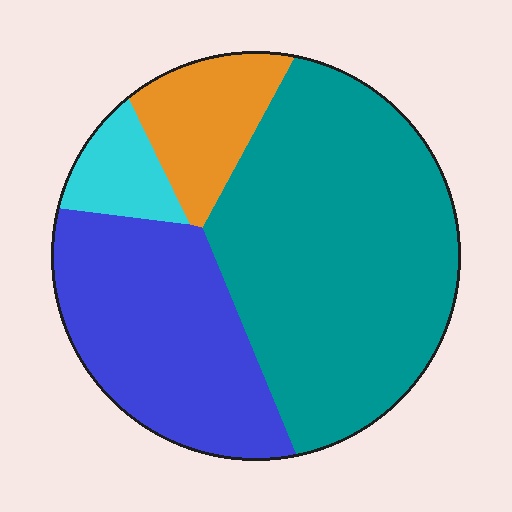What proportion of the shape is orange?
Orange covers about 10% of the shape.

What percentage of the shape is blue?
Blue takes up between a quarter and a half of the shape.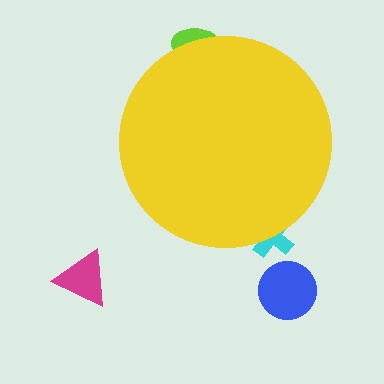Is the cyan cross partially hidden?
Yes, the cyan cross is partially hidden behind the yellow circle.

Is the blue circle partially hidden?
No, the blue circle is fully visible.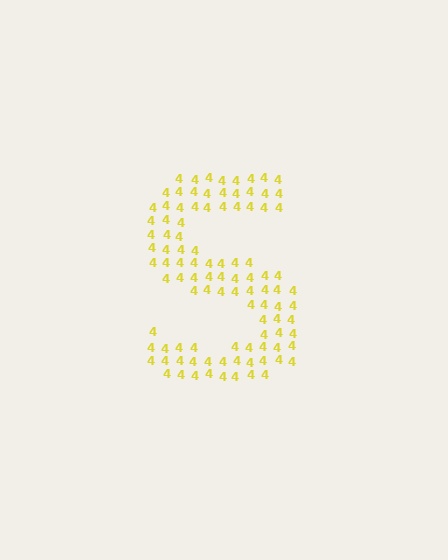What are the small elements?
The small elements are digit 4's.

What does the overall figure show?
The overall figure shows the letter S.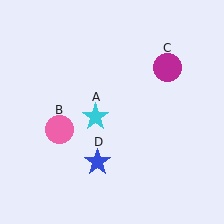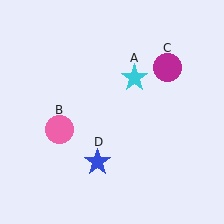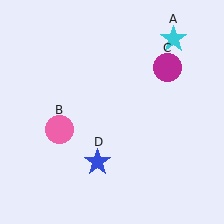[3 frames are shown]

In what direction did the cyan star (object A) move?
The cyan star (object A) moved up and to the right.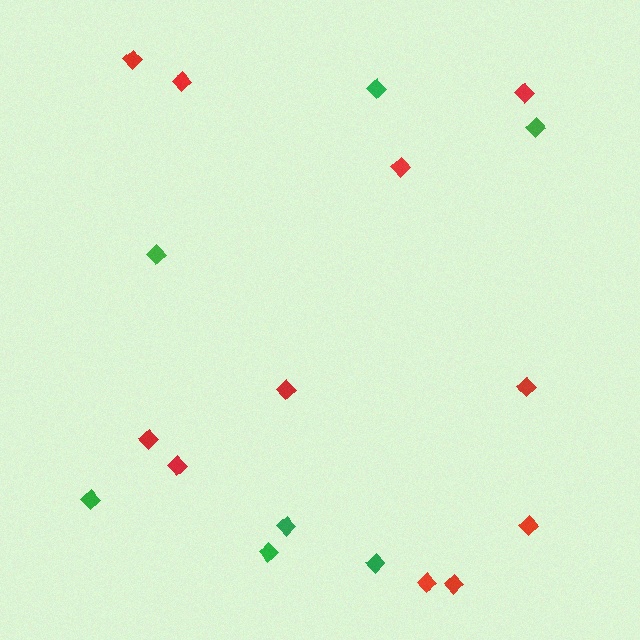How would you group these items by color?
There are 2 groups: one group of red diamonds (11) and one group of green diamonds (7).